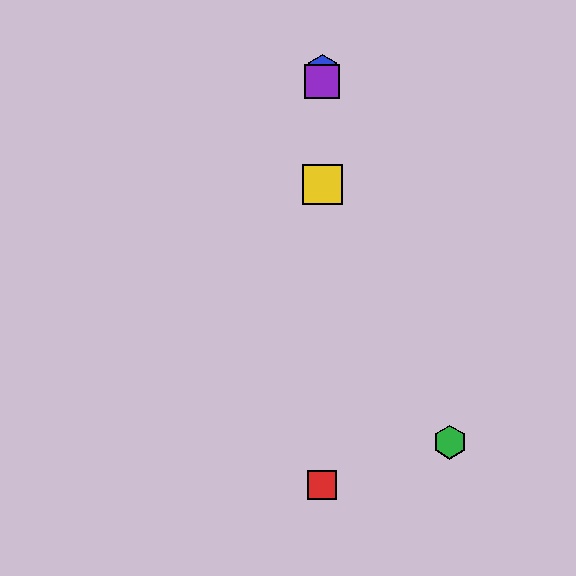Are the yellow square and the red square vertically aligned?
Yes, both are at x≈322.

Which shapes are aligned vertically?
The red square, the blue hexagon, the yellow square, the purple square are aligned vertically.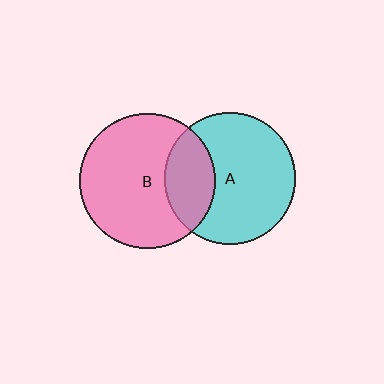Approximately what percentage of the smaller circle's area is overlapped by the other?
Approximately 25%.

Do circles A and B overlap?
Yes.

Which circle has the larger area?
Circle B (pink).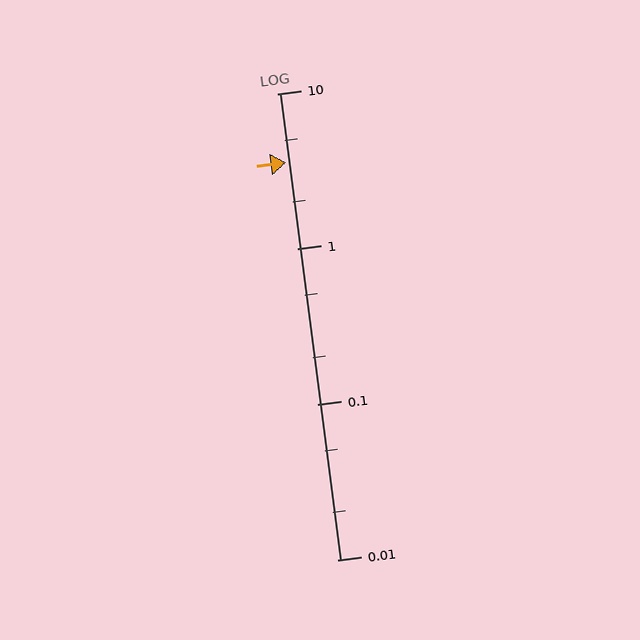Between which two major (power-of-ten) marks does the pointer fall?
The pointer is between 1 and 10.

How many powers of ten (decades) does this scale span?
The scale spans 3 decades, from 0.01 to 10.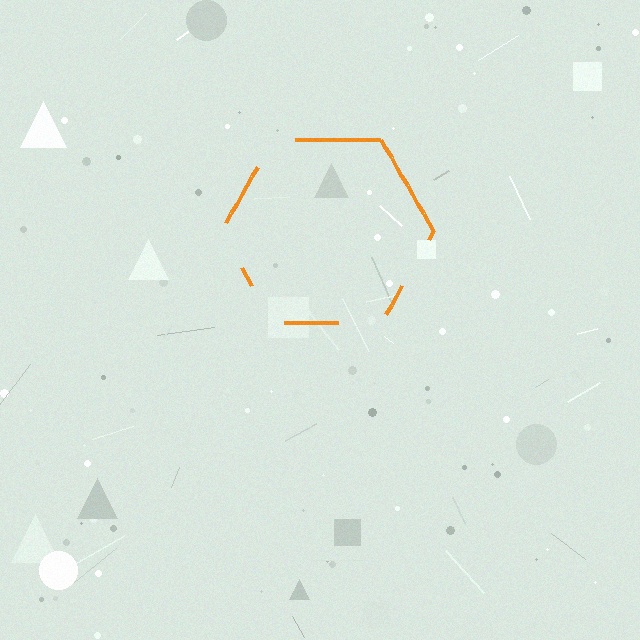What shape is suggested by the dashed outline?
The dashed outline suggests a hexagon.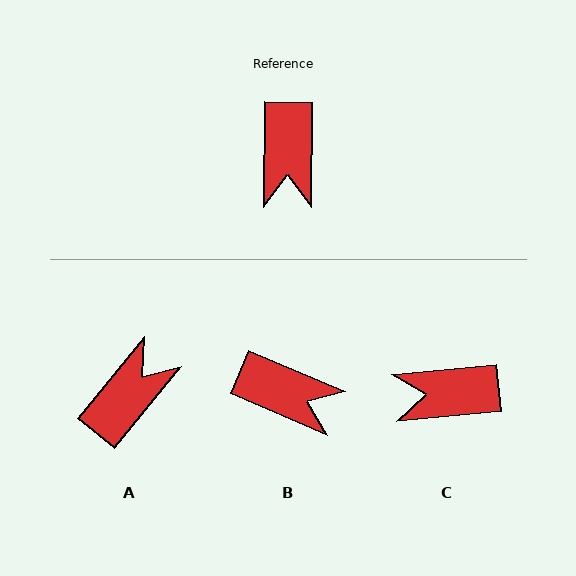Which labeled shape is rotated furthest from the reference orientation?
A, about 141 degrees away.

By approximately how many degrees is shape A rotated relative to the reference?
Approximately 141 degrees counter-clockwise.